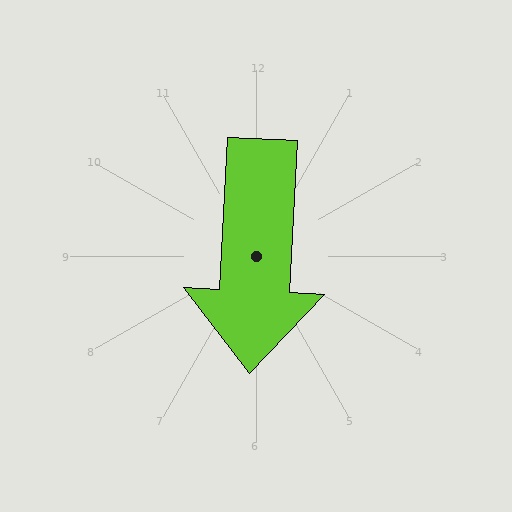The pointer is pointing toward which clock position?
Roughly 6 o'clock.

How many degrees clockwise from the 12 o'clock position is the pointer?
Approximately 183 degrees.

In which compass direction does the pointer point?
South.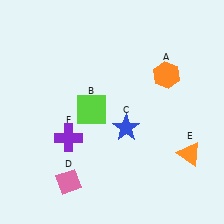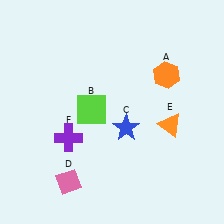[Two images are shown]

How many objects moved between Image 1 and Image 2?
1 object moved between the two images.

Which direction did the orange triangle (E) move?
The orange triangle (E) moved up.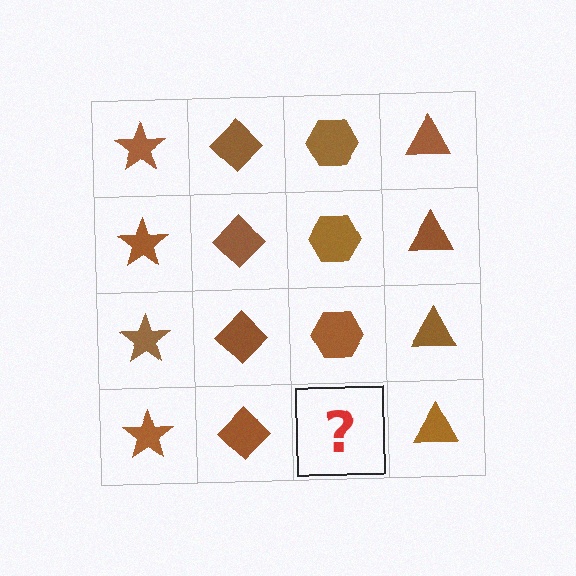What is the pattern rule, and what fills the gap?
The rule is that each column has a consistent shape. The gap should be filled with a brown hexagon.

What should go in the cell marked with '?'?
The missing cell should contain a brown hexagon.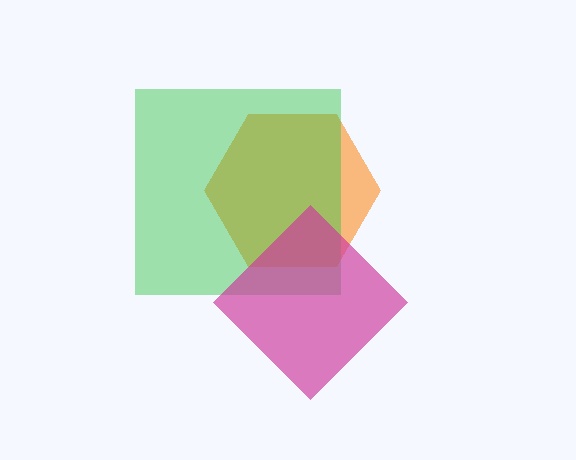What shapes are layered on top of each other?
The layered shapes are: an orange hexagon, a green square, a magenta diamond.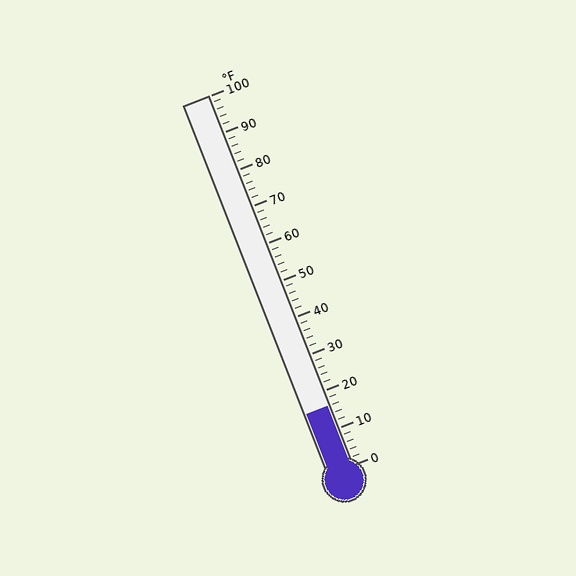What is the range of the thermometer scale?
The thermometer scale ranges from 0°F to 100°F.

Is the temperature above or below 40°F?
The temperature is below 40°F.